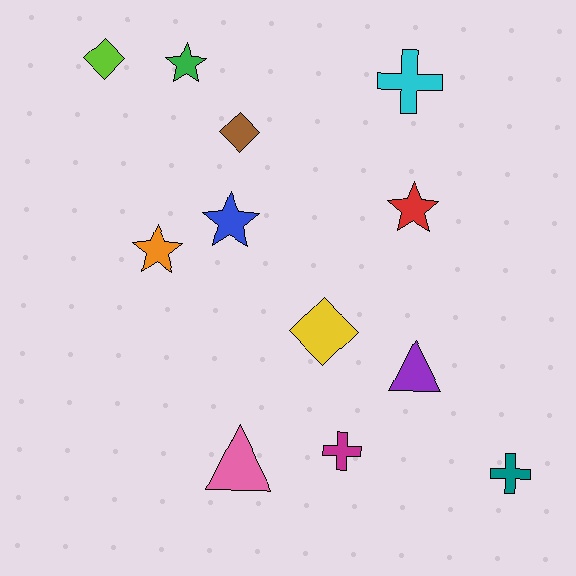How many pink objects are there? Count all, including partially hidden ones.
There is 1 pink object.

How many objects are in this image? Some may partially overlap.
There are 12 objects.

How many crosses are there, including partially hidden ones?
There are 3 crosses.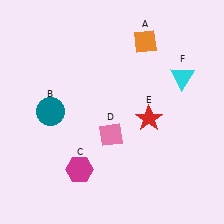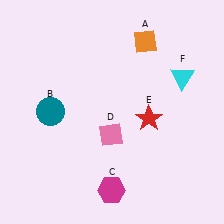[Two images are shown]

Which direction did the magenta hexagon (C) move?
The magenta hexagon (C) moved right.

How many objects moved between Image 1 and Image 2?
1 object moved between the two images.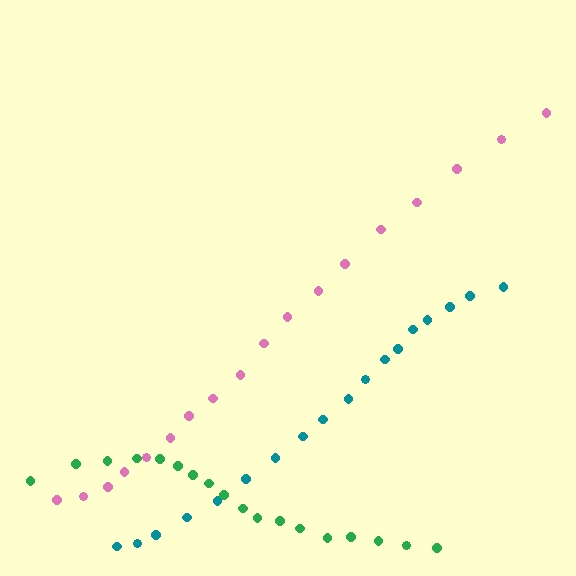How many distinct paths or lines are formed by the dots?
There are 3 distinct paths.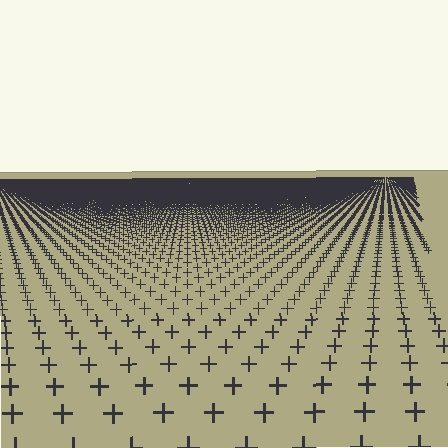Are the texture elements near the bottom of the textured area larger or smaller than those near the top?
Larger. Near the bottom, elements are closer to the viewer and appear at a bigger on-screen size.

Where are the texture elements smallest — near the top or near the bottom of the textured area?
Near the top.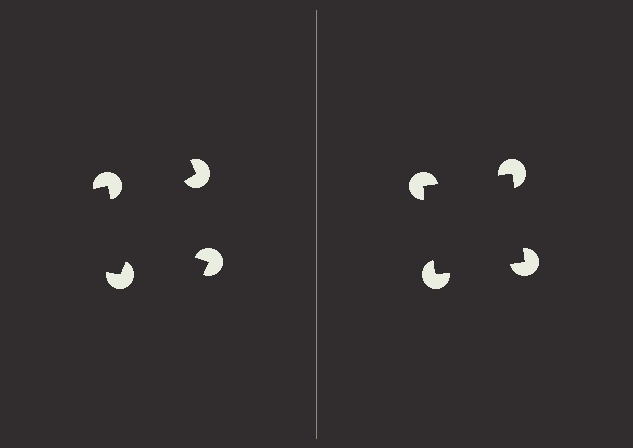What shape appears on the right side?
An illusory square.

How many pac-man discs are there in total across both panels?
8 — 4 on each side.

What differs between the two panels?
The pac-man discs are positioned identically on both sides; only the wedge orientations differ. On the right they align to a square; on the left they are misaligned.